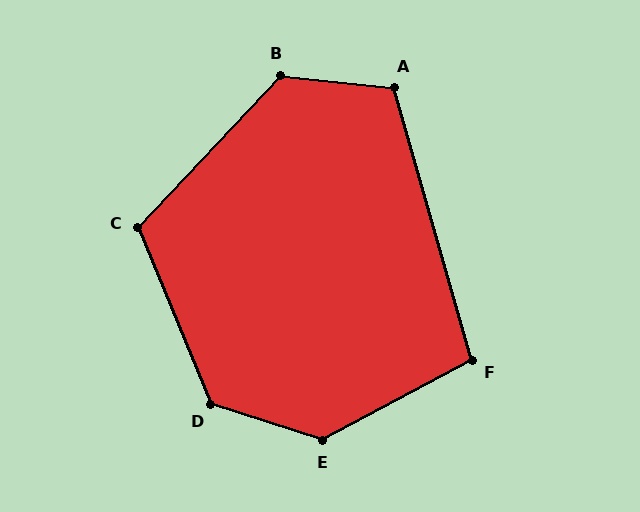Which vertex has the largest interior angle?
E, at approximately 134 degrees.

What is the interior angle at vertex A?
Approximately 112 degrees (obtuse).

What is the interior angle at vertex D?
Approximately 130 degrees (obtuse).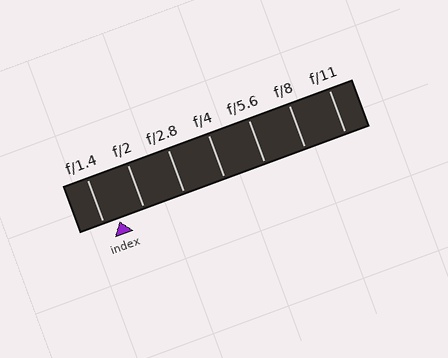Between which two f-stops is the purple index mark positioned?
The index mark is between f/1.4 and f/2.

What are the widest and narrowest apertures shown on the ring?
The widest aperture shown is f/1.4 and the narrowest is f/11.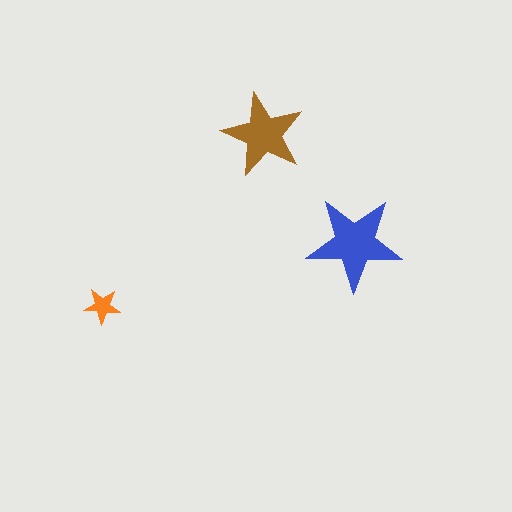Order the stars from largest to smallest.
the blue one, the brown one, the orange one.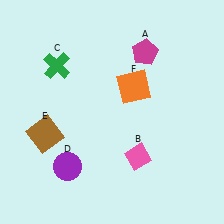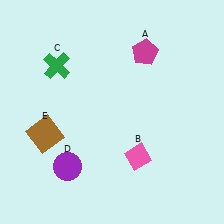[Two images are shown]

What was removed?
The orange square (F) was removed in Image 2.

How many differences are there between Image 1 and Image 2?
There is 1 difference between the two images.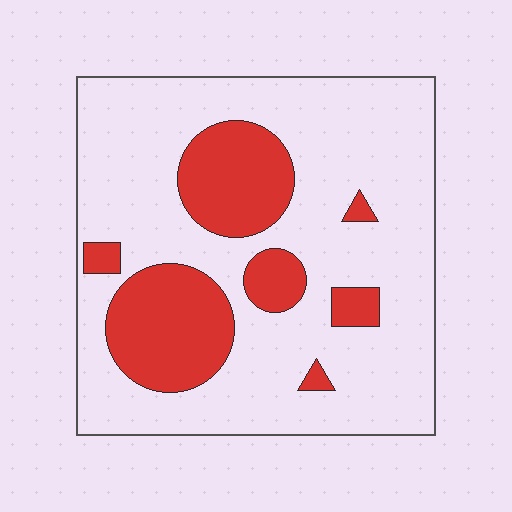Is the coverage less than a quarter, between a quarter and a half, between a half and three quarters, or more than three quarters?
Less than a quarter.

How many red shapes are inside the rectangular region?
7.